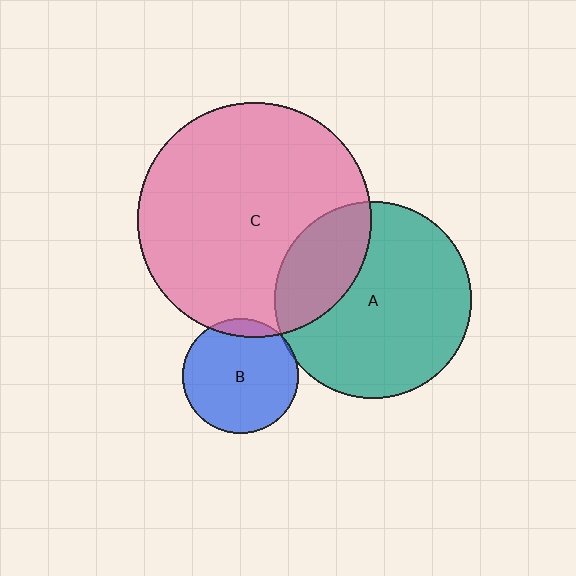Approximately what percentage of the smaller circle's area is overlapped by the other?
Approximately 10%.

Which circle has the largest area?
Circle C (pink).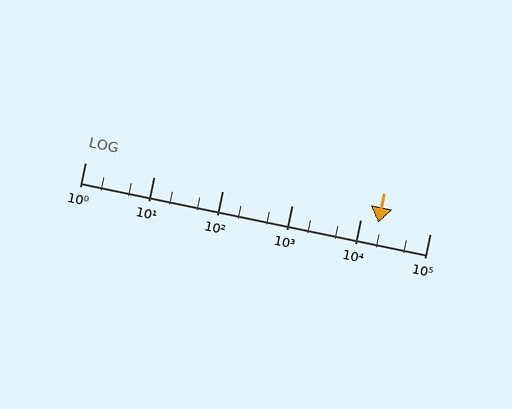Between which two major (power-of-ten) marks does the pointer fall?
The pointer is between 10000 and 100000.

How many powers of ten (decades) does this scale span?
The scale spans 5 decades, from 1 to 100000.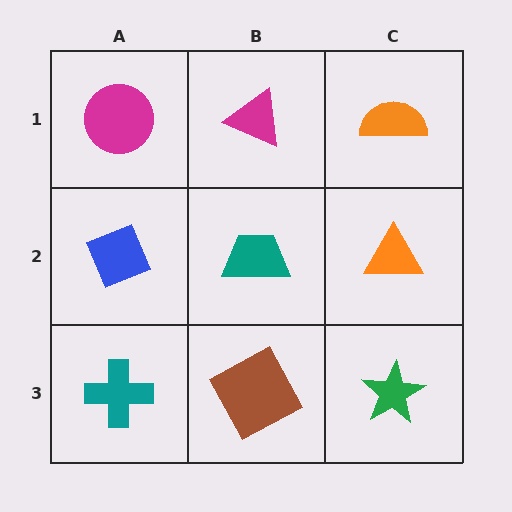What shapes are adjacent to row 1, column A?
A blue diamond (row 2, column A), a magenta triangle (row 1, column B).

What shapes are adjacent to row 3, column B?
A teal trapezoid (row 2, column B), a teal cross (row 3, column A), a green star (row 3, column C).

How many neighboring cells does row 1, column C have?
2.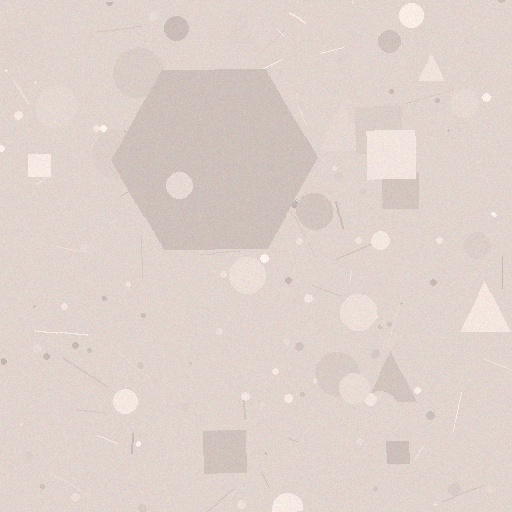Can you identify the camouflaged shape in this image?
The camouflaged shape is a hexagon.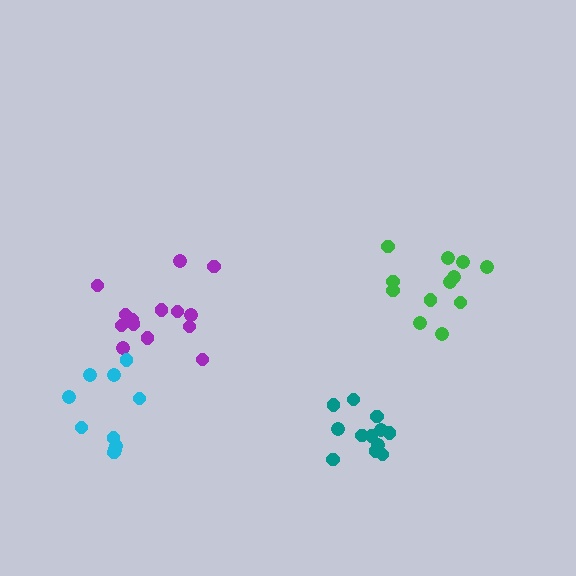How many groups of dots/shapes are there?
There are 4 groups.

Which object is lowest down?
The cyan cluster is bottommost.